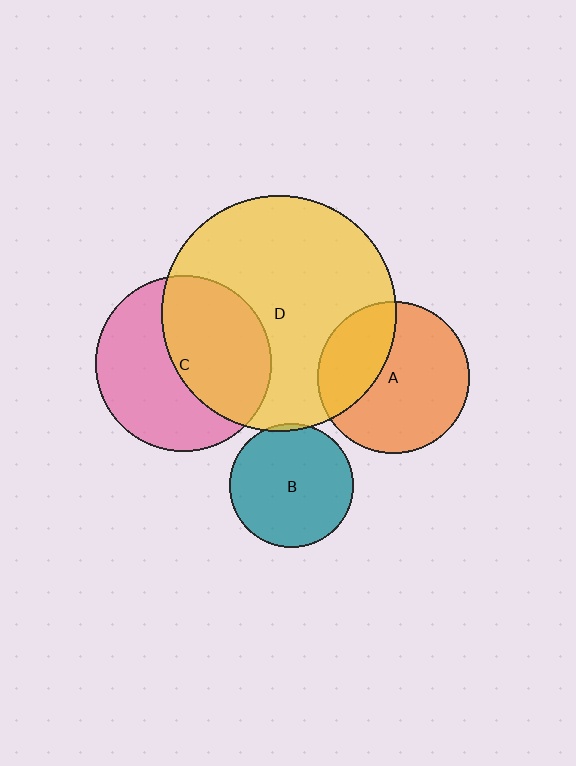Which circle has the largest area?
Circle D (yellow).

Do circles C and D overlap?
Yes.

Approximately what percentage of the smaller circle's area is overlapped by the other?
Approximately 50%.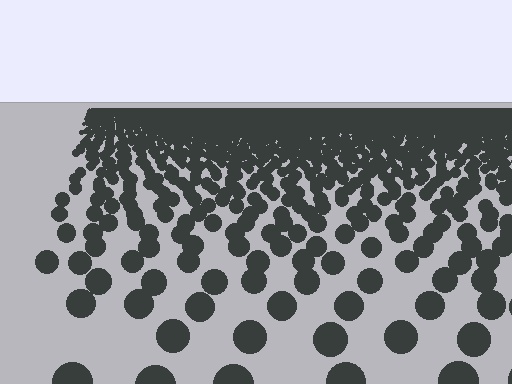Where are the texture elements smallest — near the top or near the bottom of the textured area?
Near the top.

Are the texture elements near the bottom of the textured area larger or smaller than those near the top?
Larger. Near the bottom, elements are closer to the viewer and appear at a bigger on-screen size.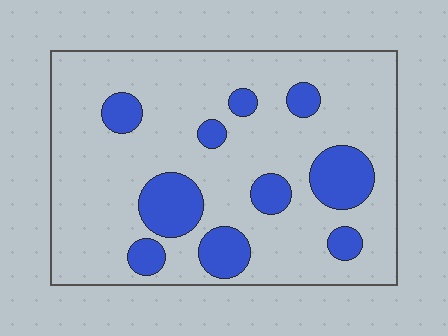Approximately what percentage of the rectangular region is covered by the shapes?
Approximately 20%.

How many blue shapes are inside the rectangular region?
10.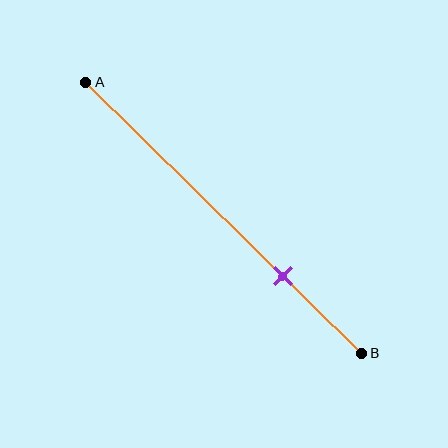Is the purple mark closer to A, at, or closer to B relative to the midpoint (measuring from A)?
The purple mark is closer to point B than the midpoint of segment AB.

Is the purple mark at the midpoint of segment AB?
No, the mark is at about 70% from A, not at the 50% midpoint.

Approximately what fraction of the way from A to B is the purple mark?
The purple mark is approximately 70% of the way from A to B.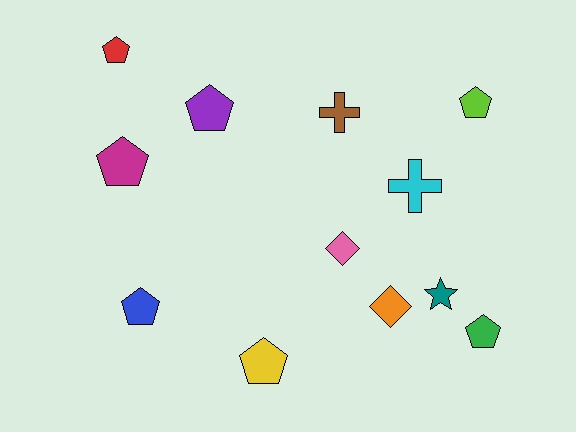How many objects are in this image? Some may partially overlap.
There are 12 objects.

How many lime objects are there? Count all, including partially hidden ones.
There is 1 lime object.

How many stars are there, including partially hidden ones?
There is 1 star.